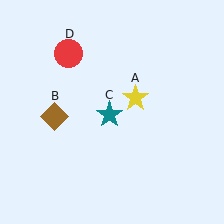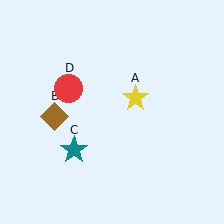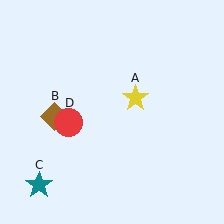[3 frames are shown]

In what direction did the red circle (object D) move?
The red circle (object D) moved down.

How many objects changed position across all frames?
2 objects changed position: teal star (object C), red circle (object D).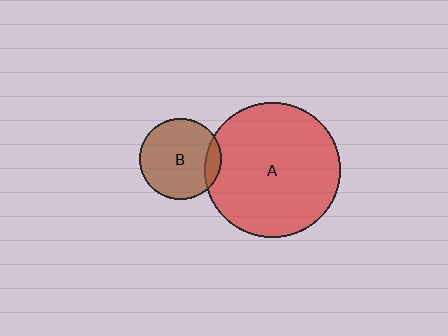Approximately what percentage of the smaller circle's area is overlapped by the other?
Approximately 10%.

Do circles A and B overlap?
Yes.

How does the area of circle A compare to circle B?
Approximately 2.8 times.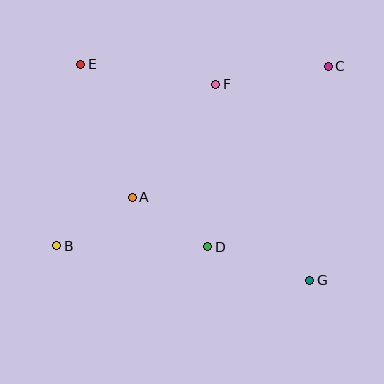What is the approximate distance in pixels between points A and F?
The distance between A and F is approximately 140 pixels.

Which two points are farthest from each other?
Points B and C are farthest from each other.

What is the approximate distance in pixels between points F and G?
The distance between F and G is approximately 217 pixels.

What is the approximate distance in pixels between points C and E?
The distance between C and E is approximately 247 pixels.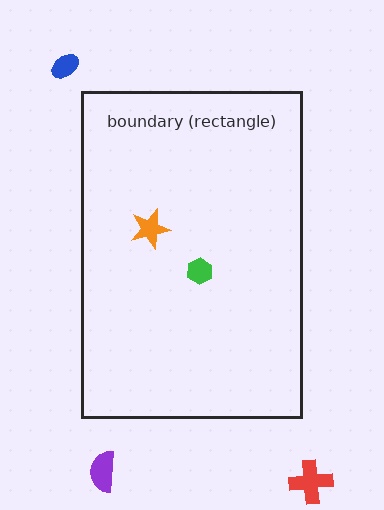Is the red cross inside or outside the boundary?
Outside.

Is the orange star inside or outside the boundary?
Inside.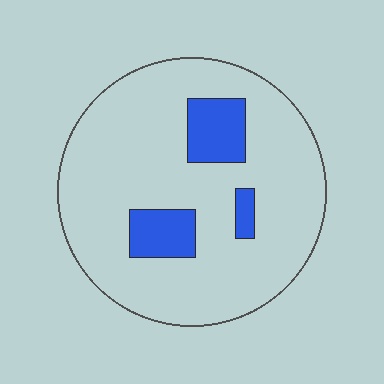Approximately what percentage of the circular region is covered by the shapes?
Approximately 15%.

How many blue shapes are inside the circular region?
3.